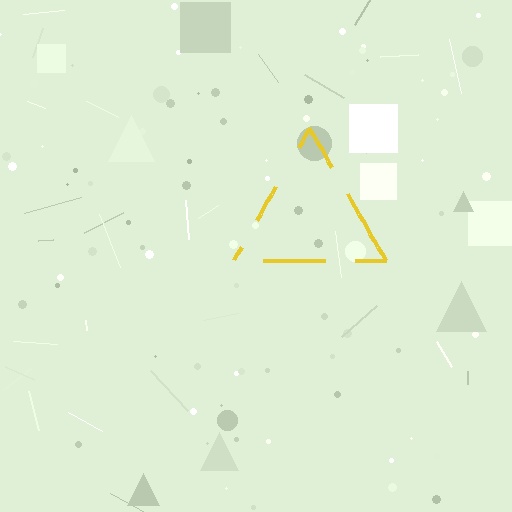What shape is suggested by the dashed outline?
The dashed outline suggests a triangle.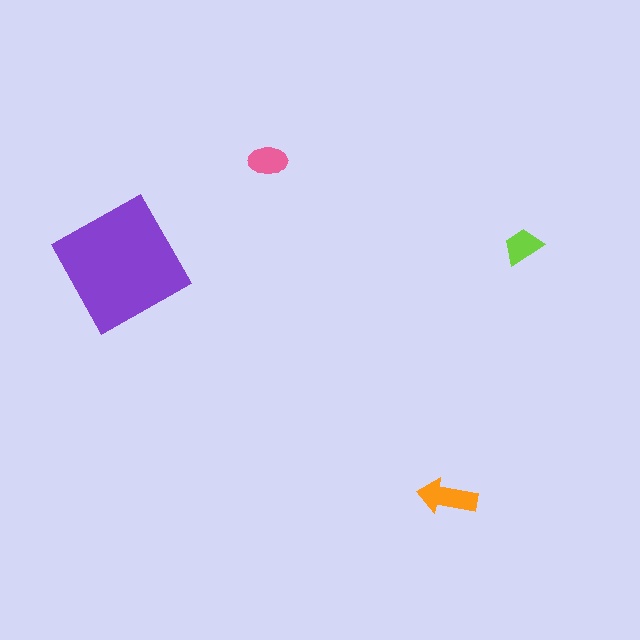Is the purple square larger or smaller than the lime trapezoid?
Larger.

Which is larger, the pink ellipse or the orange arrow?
The orange arrow.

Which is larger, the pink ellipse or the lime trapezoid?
The pink ellipse.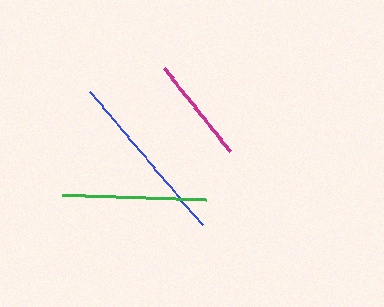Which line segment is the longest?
The blue line is the longest at approximately 175 pixels.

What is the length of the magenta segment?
The magenta segment is approximately 106 pixels long.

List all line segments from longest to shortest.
From longest to shortest: blue, green, magenta.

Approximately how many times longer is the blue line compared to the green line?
The blue line is approximately 1.2 times the length of the green line.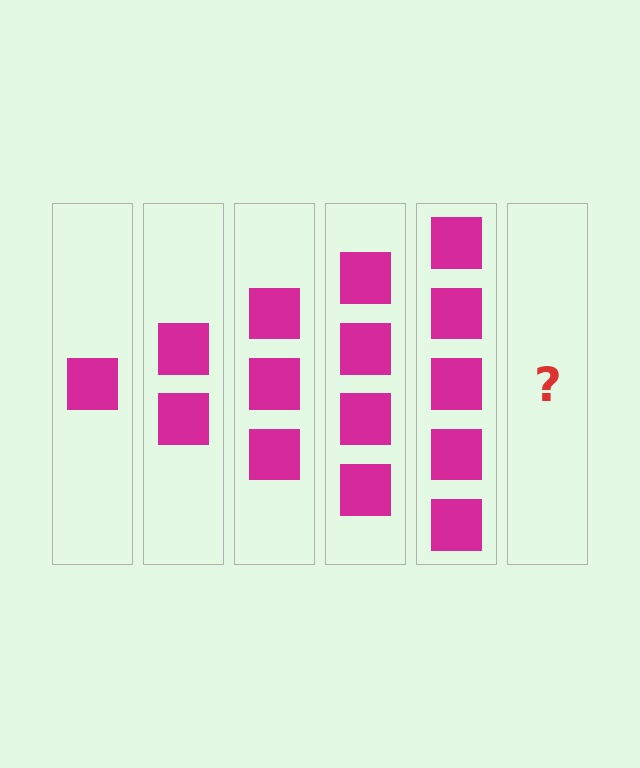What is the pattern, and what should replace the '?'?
The pattern is that each step adds one more square. The '?' should be 6 squares.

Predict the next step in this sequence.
The next step is 6 squares.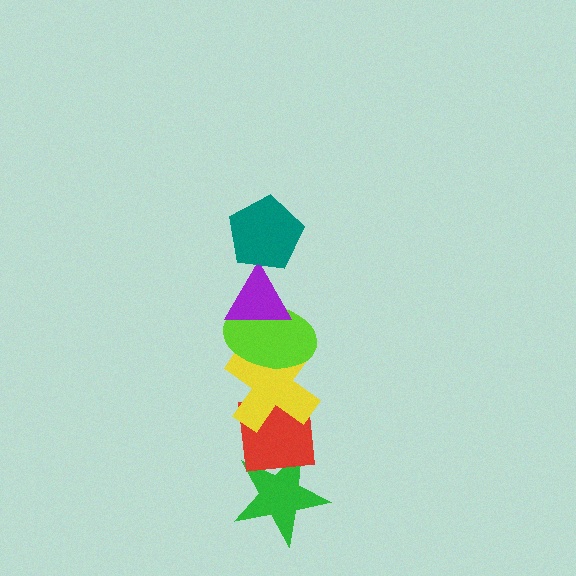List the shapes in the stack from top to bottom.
From top to bottom: the teal pentagon, the purple triangle, the lime ellipse, the yellow cross, the red square, the green star.